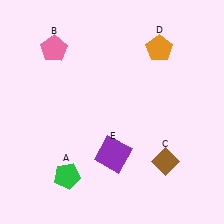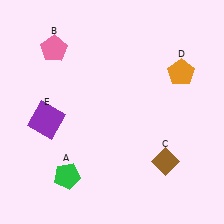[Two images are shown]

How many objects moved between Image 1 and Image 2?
2 objects moved between the two images.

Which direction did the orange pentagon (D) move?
The orange pentagon (D) moved down.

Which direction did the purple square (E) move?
The purple square (E) moved left.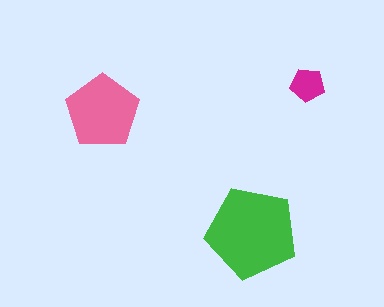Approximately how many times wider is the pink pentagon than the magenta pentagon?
About 2 times wider.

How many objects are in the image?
There are 3 objects in the image.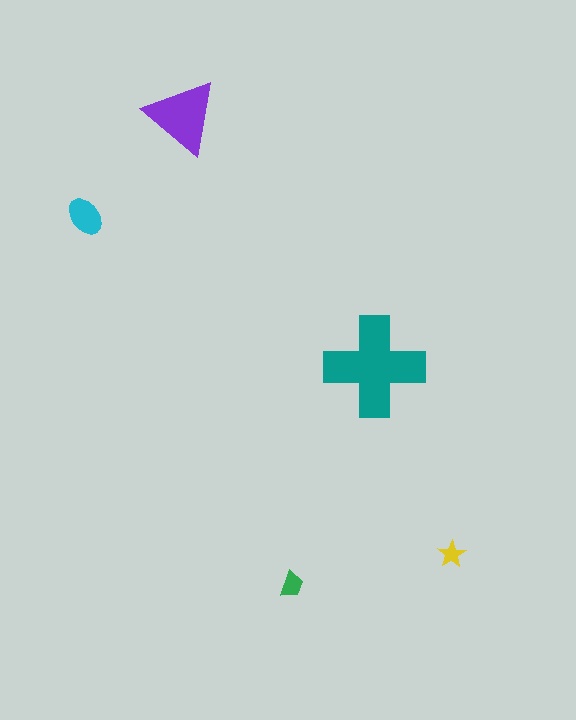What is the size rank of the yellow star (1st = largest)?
5th.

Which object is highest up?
The purple triangle is topmost.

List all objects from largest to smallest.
The teal cross, the purple triangle, the cyan ellipse, the green trapezoid, the yellow star.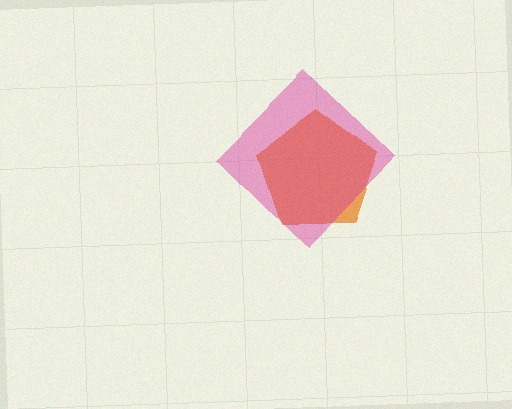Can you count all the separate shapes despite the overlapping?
Yes, there are 2 separate shapes.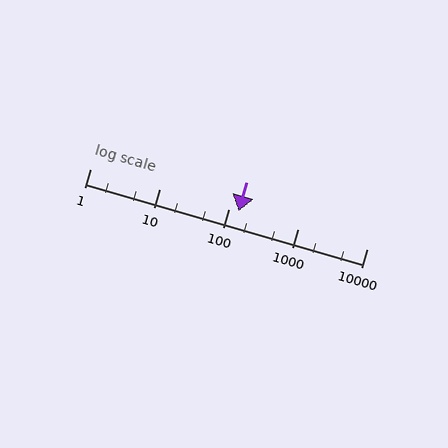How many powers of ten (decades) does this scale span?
The scale spans 4 decades, from 1 to 10000.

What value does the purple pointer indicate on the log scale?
The pointer indicates approximately 140.